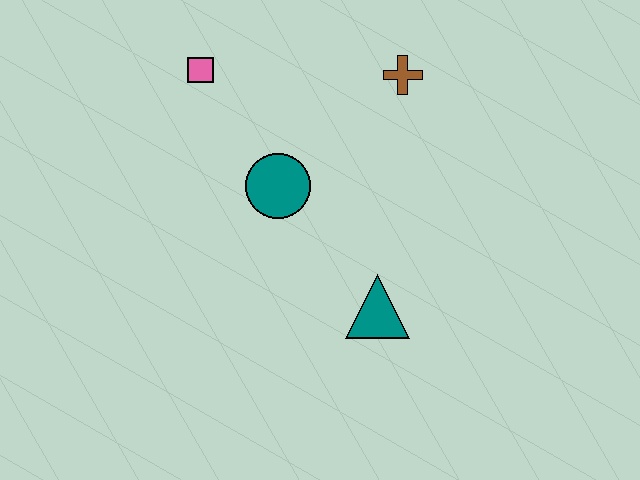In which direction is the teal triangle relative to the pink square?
The teal triangle is below the pink square.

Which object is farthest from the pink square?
The teal triangle is farthest from the pink square.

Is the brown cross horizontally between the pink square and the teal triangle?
No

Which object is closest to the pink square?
The teal circle is closest to the pink square.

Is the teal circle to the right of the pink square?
Yes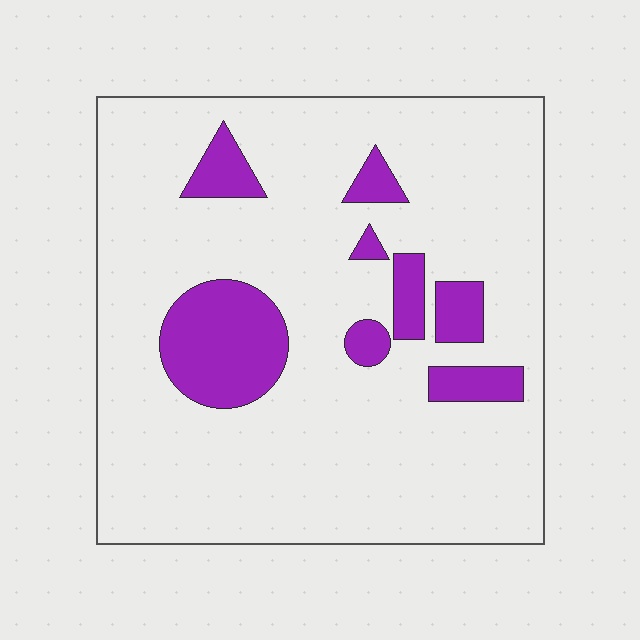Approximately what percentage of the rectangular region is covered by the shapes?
Approximately 15%.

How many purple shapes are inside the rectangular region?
8.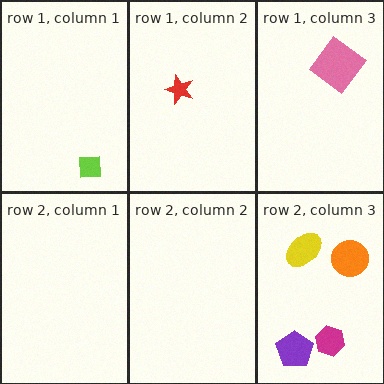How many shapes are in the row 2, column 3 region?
4.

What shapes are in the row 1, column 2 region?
The red star.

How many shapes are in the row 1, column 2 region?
1.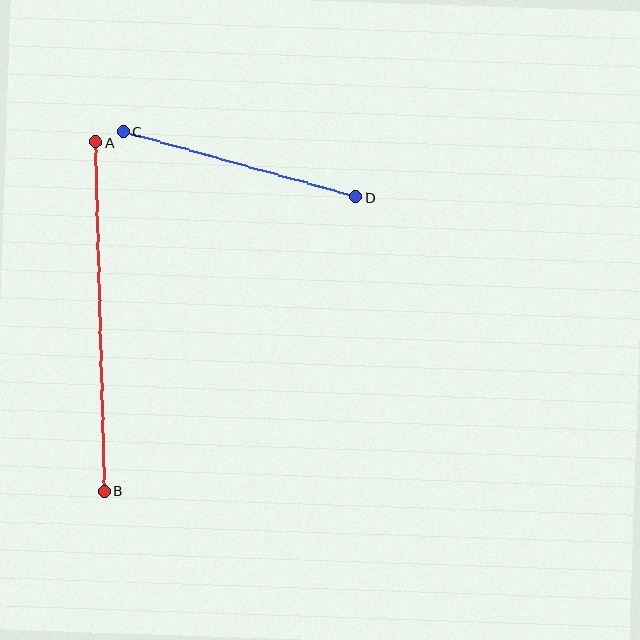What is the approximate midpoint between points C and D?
The midpoint is at approximately (240, 164) pixels.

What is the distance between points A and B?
The distance is approximately 349 pixels.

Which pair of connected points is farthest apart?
Points A and B are farthest apart.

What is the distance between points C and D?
The distance is approximately 241 pixels.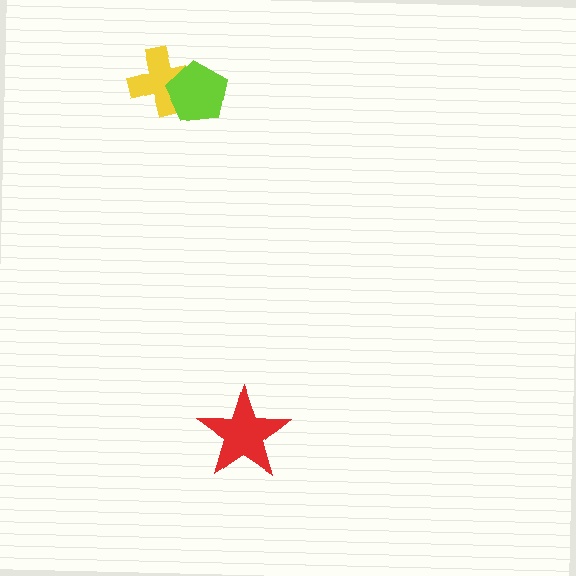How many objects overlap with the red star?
0 objects overlap with the red star.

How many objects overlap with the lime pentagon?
1 object overlaps with the lime pentagon.